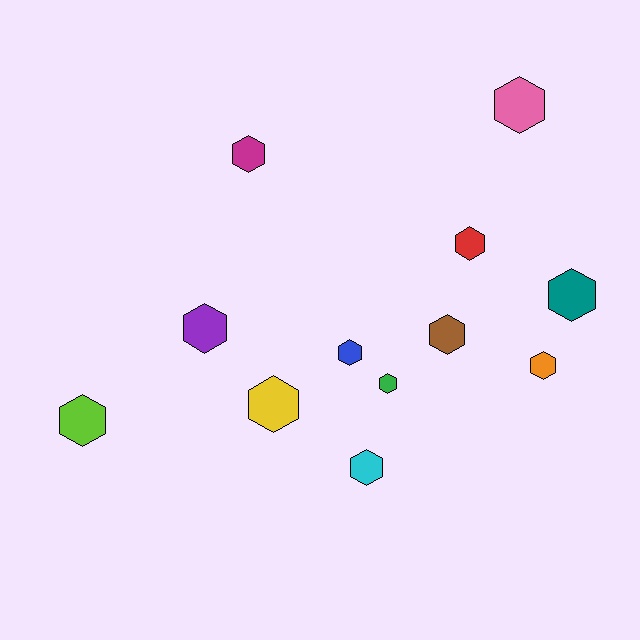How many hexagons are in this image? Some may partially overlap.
There are 12 hexagons.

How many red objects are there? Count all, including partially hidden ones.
There is 1 red object.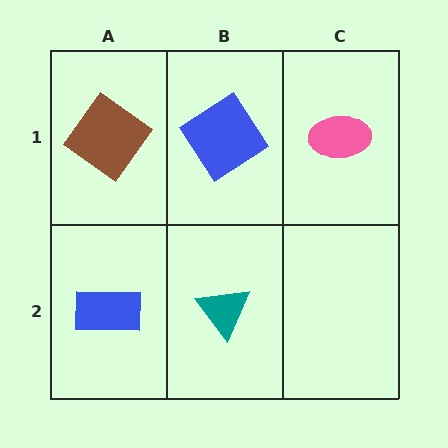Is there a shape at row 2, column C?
No, that cell is empty.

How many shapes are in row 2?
2 shapes.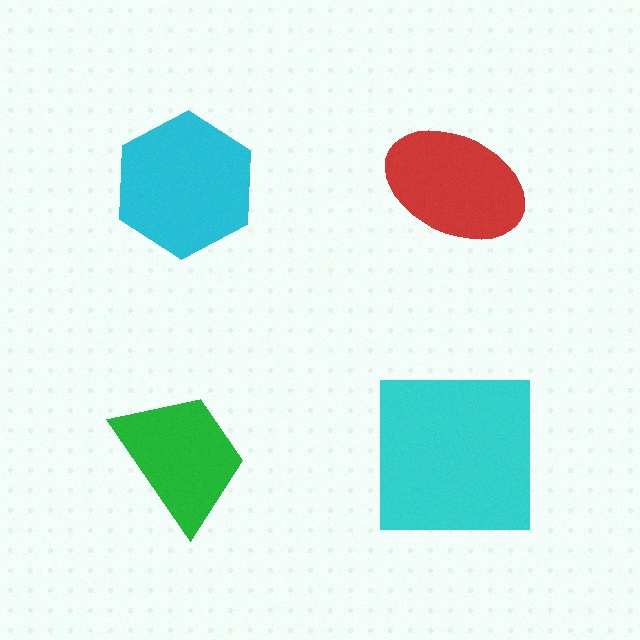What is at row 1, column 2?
A red ellipse.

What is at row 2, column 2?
A cyan square.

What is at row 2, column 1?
A green trapezoid.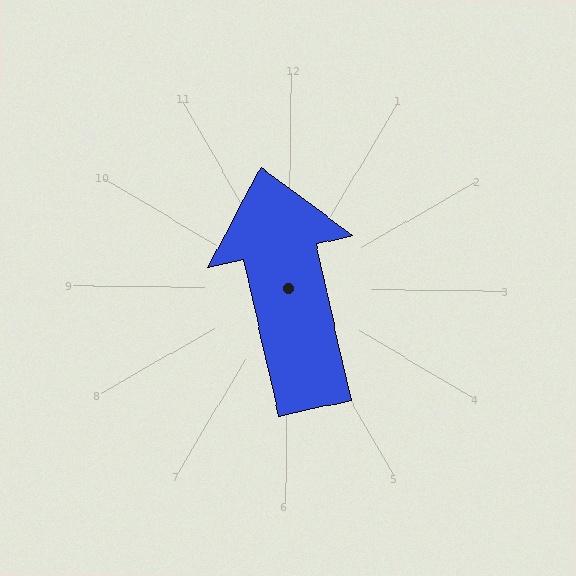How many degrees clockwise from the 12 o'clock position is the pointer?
Approximately 347 degrees.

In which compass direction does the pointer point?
North.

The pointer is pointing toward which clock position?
Roughly 12 o'clock.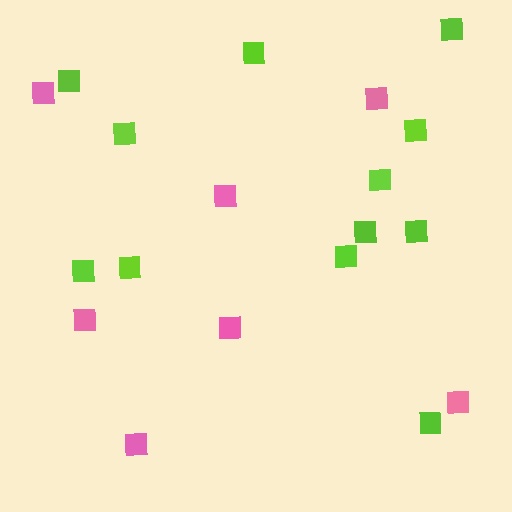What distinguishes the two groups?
There are 2 groups: one group of pink squares (7) and one group of lime squares (12).